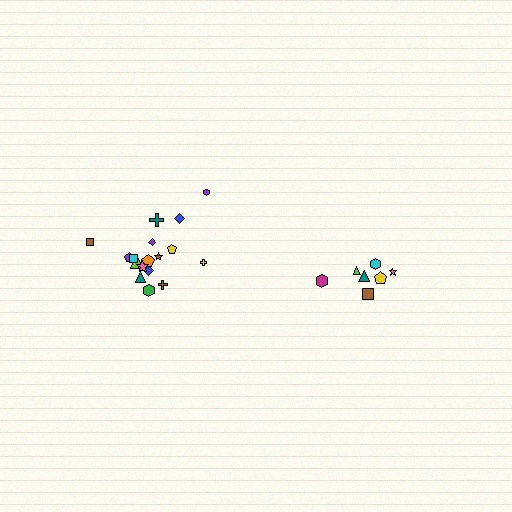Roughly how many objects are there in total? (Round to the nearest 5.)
Roughly 25 objects in total.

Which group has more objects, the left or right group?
The left group.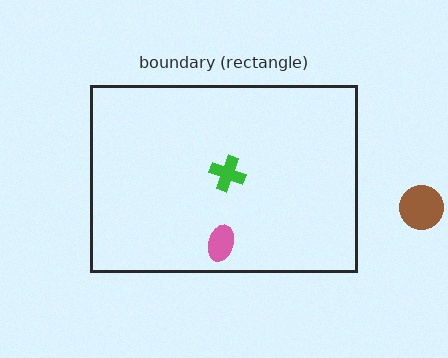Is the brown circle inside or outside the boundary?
Outside.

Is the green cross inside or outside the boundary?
Inside.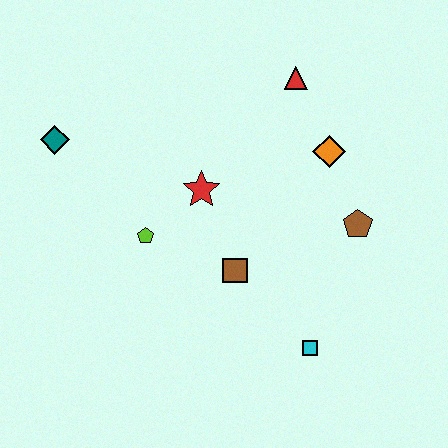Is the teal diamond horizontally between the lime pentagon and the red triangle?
No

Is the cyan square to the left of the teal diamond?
No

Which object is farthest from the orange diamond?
The teal diamond is farthest from the orange diamond.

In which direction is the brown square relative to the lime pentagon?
The brown square is to the right of the lime pentagon.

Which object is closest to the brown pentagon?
The orange diamond is closest to the brown pentagon.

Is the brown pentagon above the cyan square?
Yes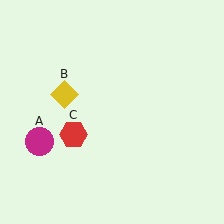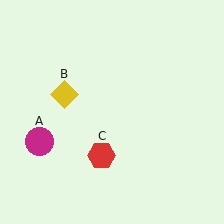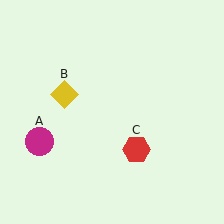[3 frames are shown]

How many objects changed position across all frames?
1 object changed position: red hexagon (object C).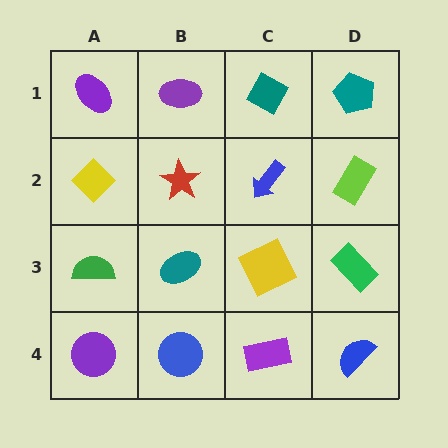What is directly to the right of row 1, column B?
A teal diamond.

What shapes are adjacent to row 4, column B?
A teal ellipse (row 3, column B), a purple circle (row 4, column A), a purple rectangle (row 4, column C).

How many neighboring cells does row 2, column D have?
3.